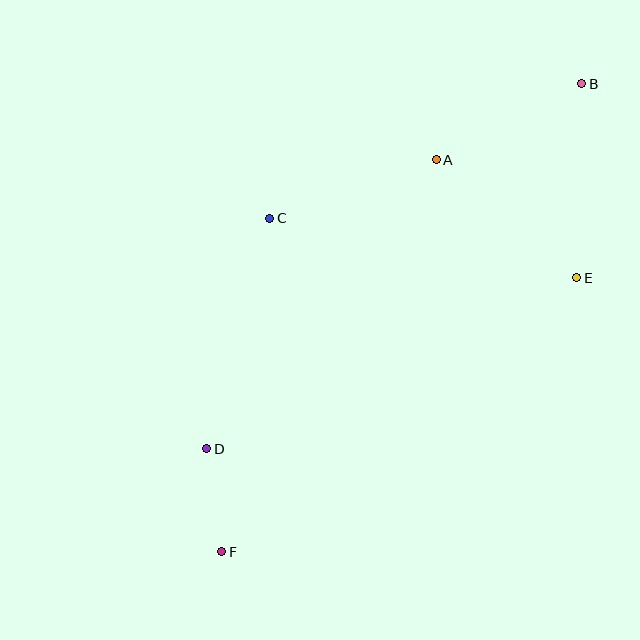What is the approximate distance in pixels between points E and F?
The distance between E and F is approximately 449 pixels.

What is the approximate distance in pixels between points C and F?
The distance between C and F is approximately 337 pixels.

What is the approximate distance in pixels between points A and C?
The distance between A and C is approximately 176 pixels.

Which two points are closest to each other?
Points D and F are closest to each other.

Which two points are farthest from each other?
Points B and F are farthest from each other.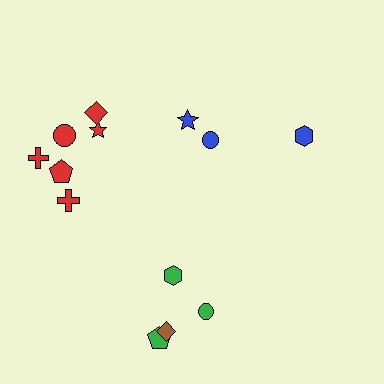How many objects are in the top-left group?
There are 6 objects.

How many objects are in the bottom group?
There are 4 objects.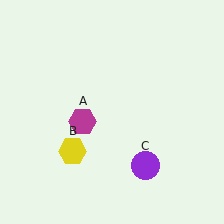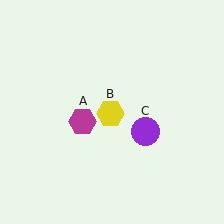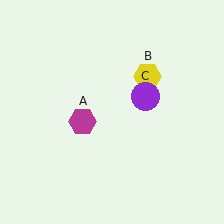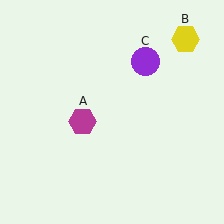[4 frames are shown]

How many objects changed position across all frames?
2 objects changed position: yellow hexagon (object B), purple circle (object C).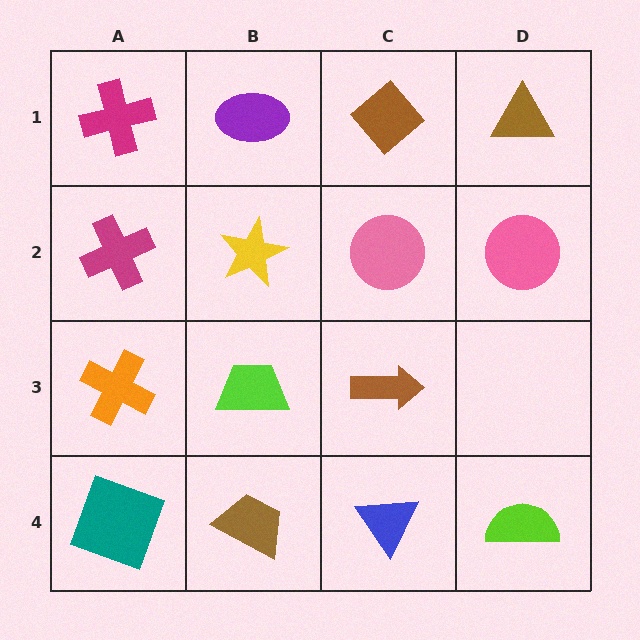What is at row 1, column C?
A brown diamond.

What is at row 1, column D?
A brown triangle.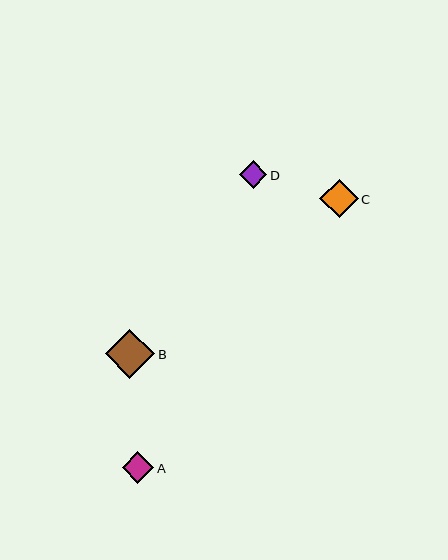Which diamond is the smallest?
Diamond D is the smallest with a size of approximately 28 pixels.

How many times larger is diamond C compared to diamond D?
Diamond C is approximately 1.4 times the size of diamond D.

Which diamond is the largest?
Diamond B is the largest with a size of approximately 49 pixels.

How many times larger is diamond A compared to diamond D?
Diamond A is approximately 1.1 times the size of diamond D.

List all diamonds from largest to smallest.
From largest to smallest: B, C, A, D.